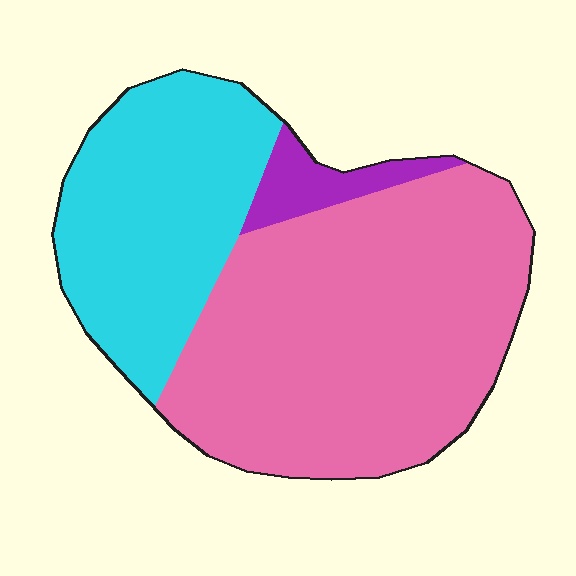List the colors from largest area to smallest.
From largest to smallest: pink, cyan, purple.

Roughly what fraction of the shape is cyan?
Cyan covers about 35% of the shape.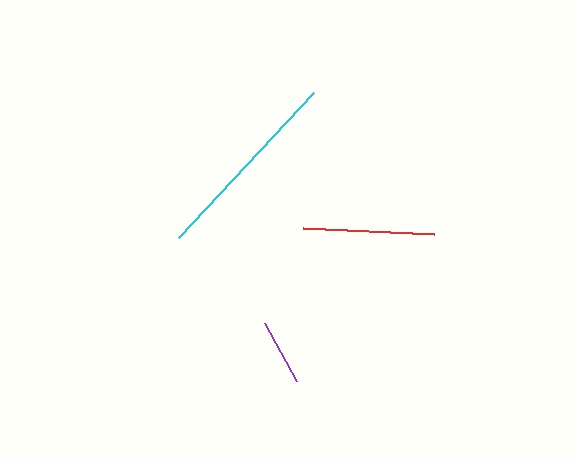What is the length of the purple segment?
The purple segment is approximately 66 pixels long.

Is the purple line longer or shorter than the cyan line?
The cyan line is longer than the purple line.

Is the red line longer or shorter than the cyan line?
The cyan line is longer than the red line.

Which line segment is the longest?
The cyan line is the longest at approximately 198 pixels.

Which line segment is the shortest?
The purple line is the shortest at approximately 66 pixels.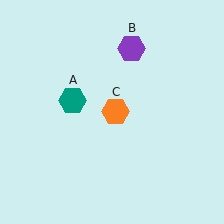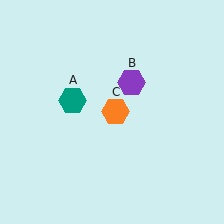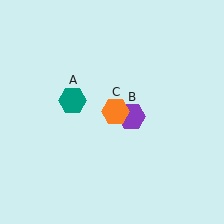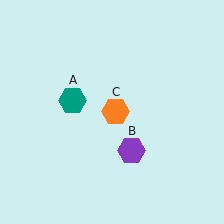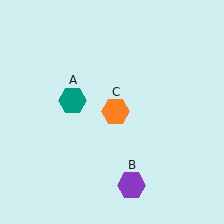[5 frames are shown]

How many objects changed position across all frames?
1 object changed position: purple hexagon (object B).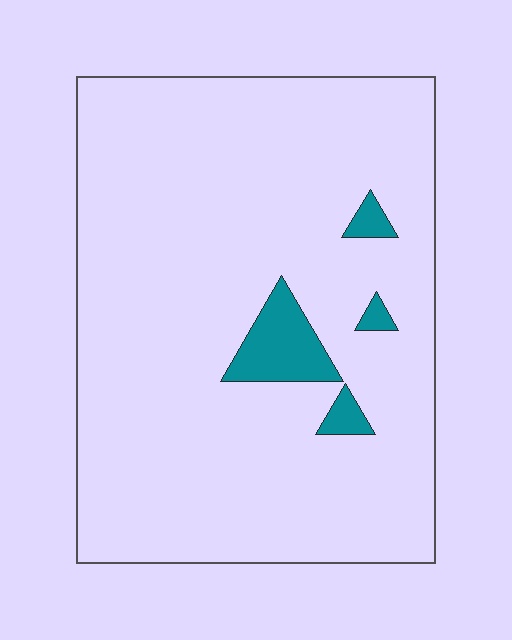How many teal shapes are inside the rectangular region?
4.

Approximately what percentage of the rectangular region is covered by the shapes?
Approximately 5%.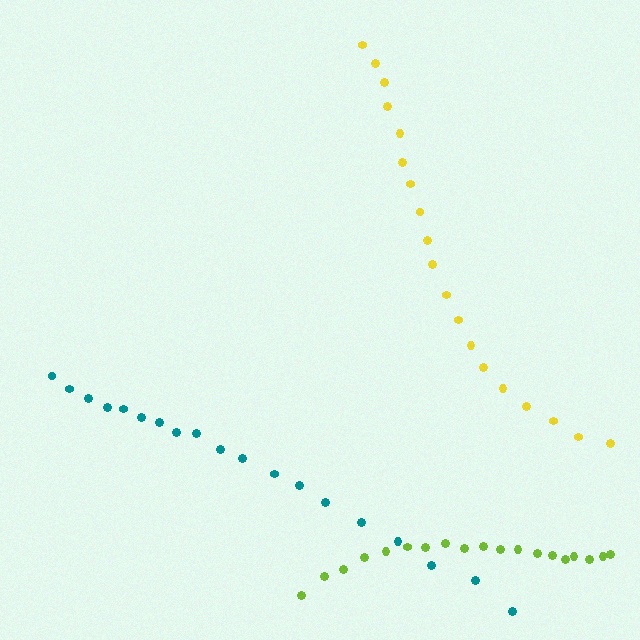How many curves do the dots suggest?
There are 3 distinct paths.